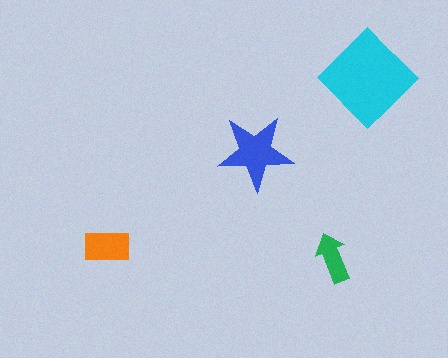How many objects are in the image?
There are 4 objects in the image.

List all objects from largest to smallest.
The cyan diamond, the blue star, the orange rectangle, the green arrow.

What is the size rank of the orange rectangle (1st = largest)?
3rd.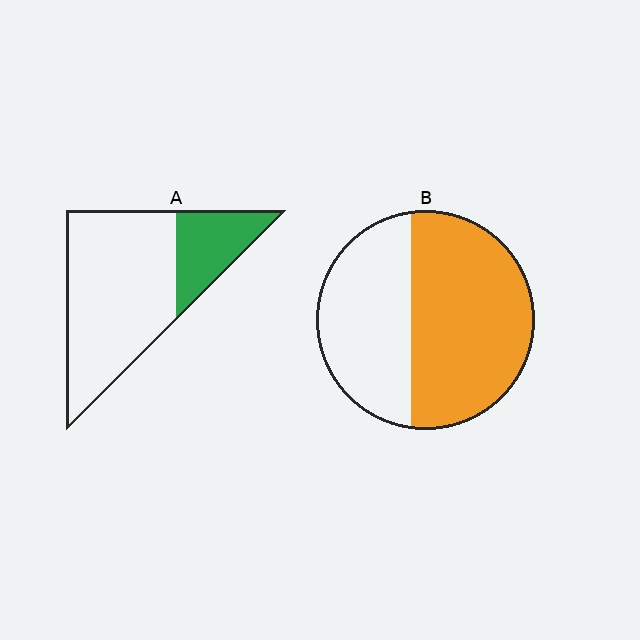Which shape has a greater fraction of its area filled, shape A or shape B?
Shape B.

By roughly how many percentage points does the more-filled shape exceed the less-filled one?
By roughly 35 percentage points (B over A).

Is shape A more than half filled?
No.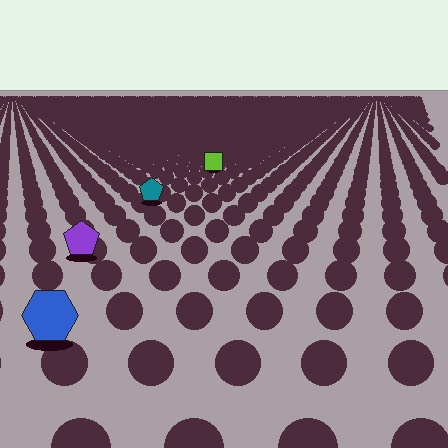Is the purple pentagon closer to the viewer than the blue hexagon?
No. The blue hexagon is closer — you can tell from the texture gradient: the ground texture is coarser near it.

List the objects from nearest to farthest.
From nearest to farthest: the blue hexagon, the purple pentagon, the teal pentagon, the lime square.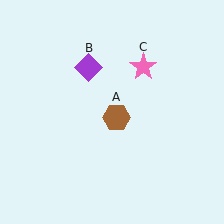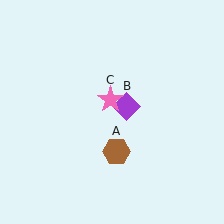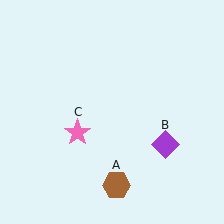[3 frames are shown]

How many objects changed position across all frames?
3 objects changed position: brown hexagon (object A), purple diamond (object B), pink star (object C).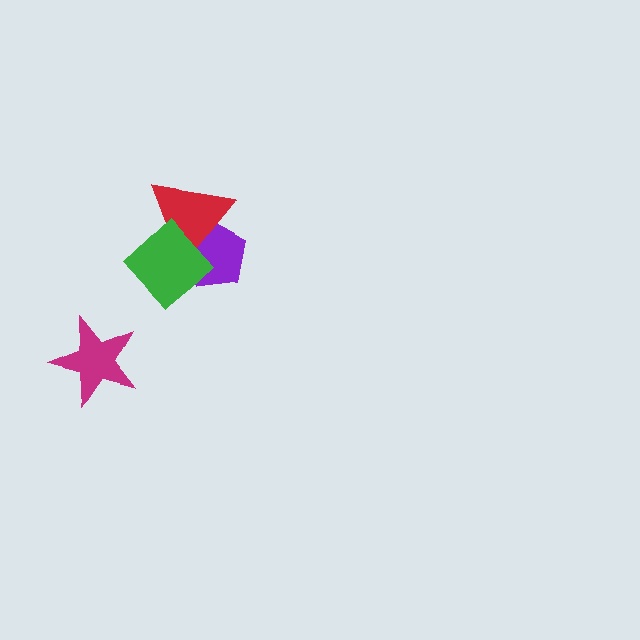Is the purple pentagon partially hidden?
Yes, it is partially covered by another shape.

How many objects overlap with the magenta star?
0 objects overlap with the magenta star.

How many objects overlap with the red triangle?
2 objects overlap with the red triangle.